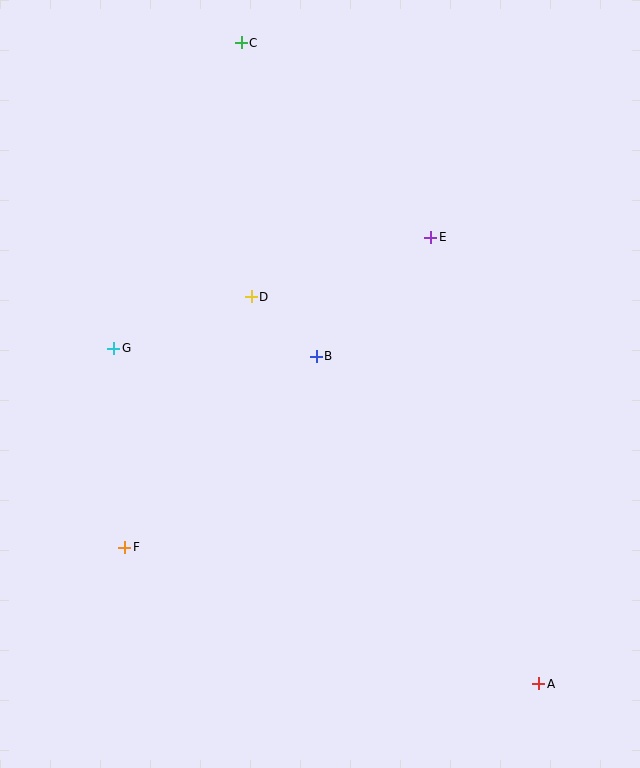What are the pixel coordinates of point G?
Point G is at (114, 348).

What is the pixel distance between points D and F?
The distance between D and F is 281 pixels.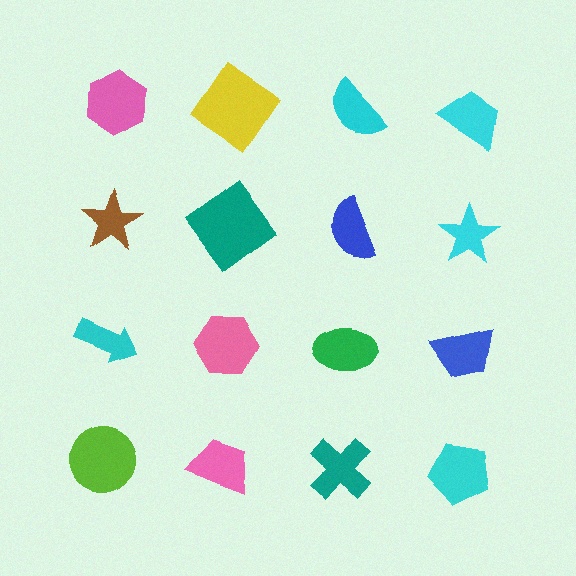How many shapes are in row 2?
4 shapes.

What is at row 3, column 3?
A green ellipse.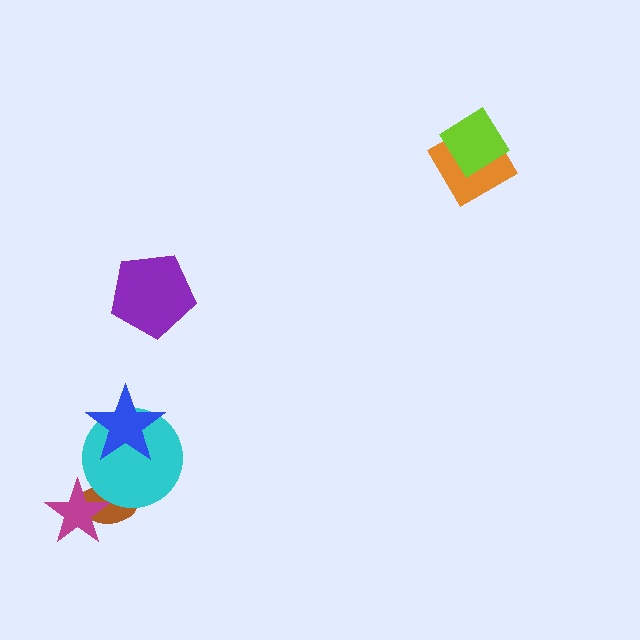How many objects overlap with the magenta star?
1 object overlaps with the magenta star.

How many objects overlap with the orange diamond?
1 object overlaps with the orange diamond.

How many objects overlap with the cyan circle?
2 objects overlap with the cyan circle.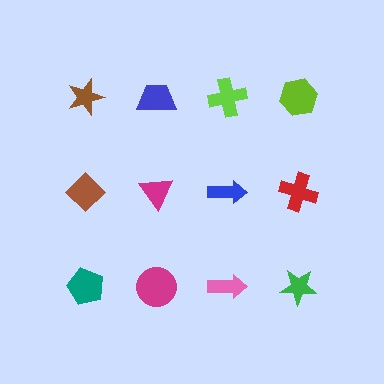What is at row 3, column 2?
A magenta circle.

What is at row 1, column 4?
A lime hexagon.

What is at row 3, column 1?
A teal pentagon.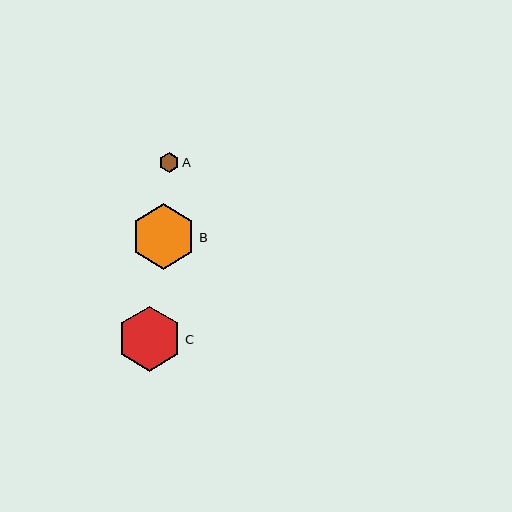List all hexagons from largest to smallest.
From largest to smallest: B, C, A.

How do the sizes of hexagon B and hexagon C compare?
Hexagon B and hexagon C are approximately the same size.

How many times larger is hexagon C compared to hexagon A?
Hexagon C is approximately 3.2 times the size of hexagon A.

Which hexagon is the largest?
Hexagon B is the largest with a size of approximately 65 pixels.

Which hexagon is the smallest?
Hexagon A is the smallest with a size of approximately 20 pixels.